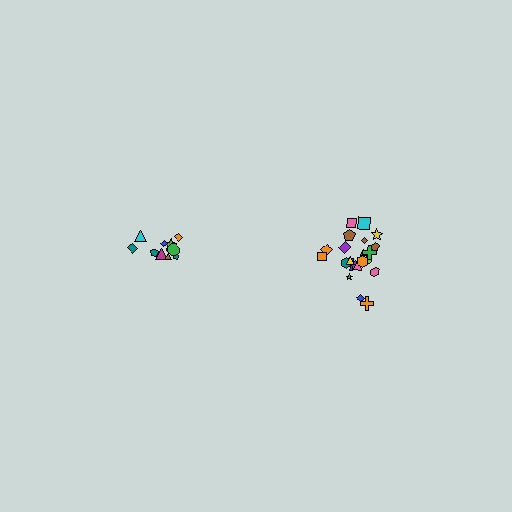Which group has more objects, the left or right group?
The right group.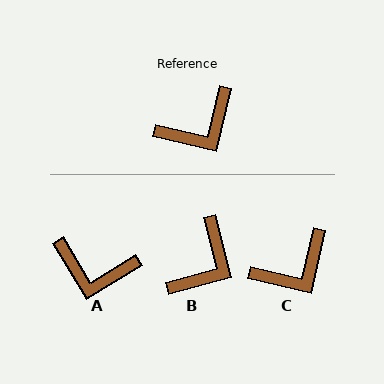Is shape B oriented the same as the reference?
No, it is off by about 28 degrees.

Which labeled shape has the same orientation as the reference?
C.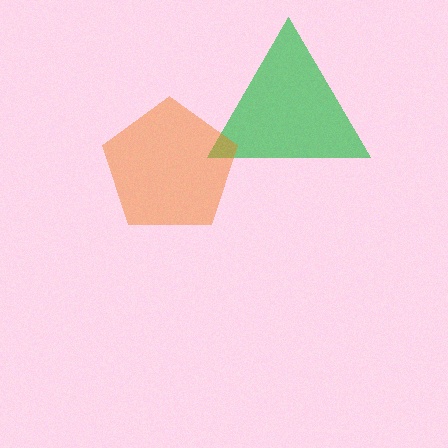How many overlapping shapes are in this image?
There are 2 overlapping shapes in the image.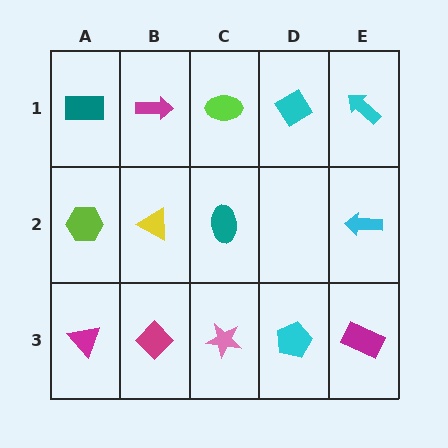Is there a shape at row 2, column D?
No, that cell is empty.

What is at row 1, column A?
A teal rectangle.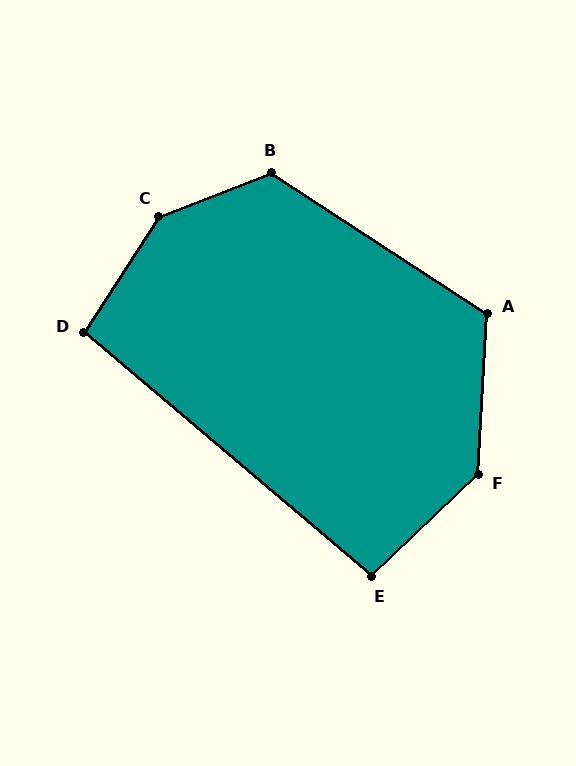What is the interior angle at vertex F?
Approximately 137 degrees (obtuse).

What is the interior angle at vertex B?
Approximately 126 degrees (obtuse).